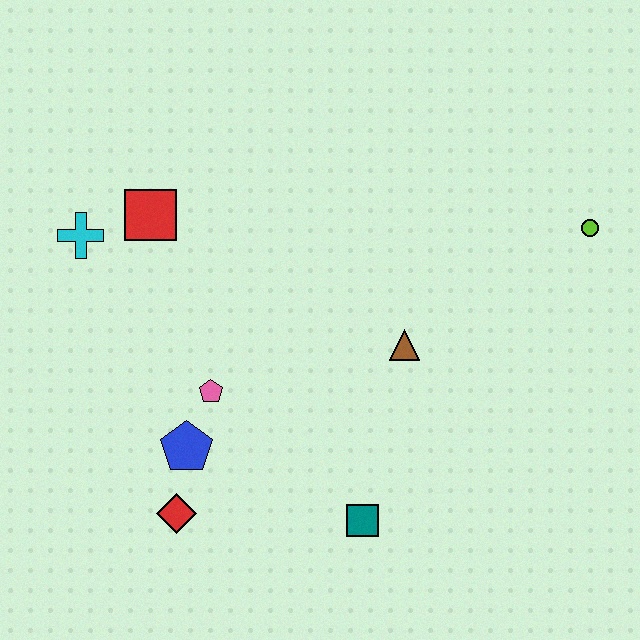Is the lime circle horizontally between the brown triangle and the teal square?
No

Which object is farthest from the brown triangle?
The cyan cross is farthest from the brown triangle.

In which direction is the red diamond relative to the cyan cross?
The red diamond is below the cyan cross.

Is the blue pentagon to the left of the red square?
No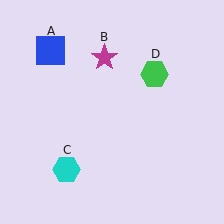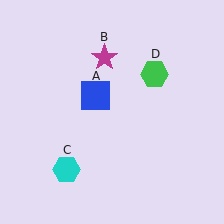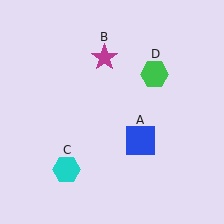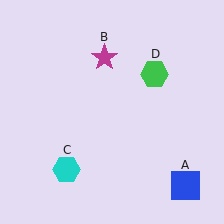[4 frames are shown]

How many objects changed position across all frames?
1 object changed position: blue square (object A).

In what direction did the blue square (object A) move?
The blue square (object A) moved down and to the right.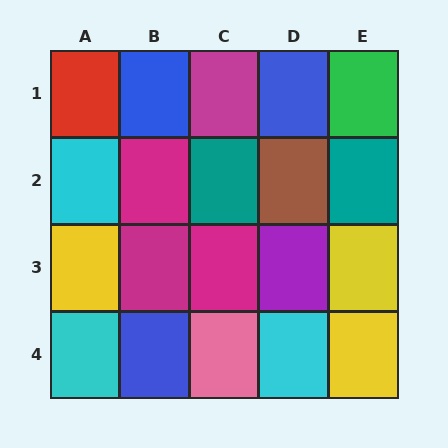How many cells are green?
1 cell is green.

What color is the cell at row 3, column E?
Yellow.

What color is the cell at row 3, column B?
Magenta.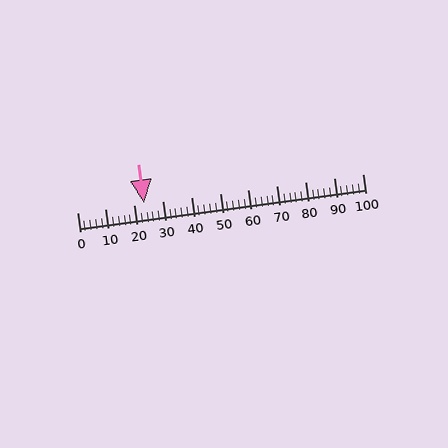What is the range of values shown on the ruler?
The ruler shows values from 0 to 100.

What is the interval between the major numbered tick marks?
The major tick marks are spaced 10 units apart.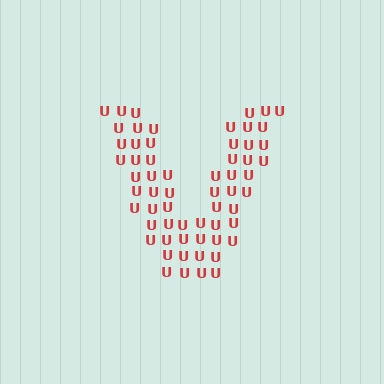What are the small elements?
The small elements are letter U's.